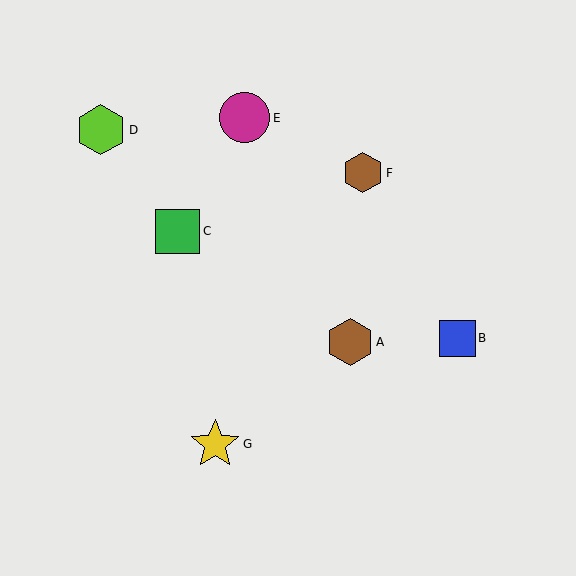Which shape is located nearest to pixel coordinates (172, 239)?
The green square (labeled C) at (178, 231) is nearest to that location.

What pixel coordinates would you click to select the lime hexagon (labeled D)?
Click at (101, 130) to select the lime hexagon D.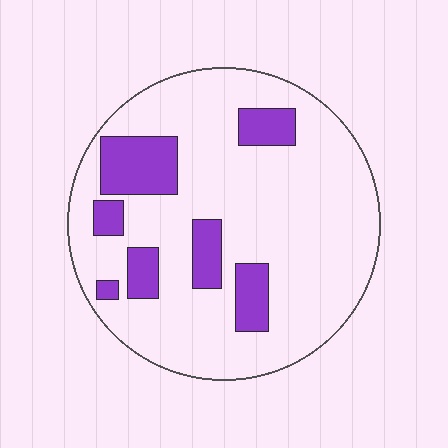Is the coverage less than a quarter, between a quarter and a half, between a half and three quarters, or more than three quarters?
Less than a quarter.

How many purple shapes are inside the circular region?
7.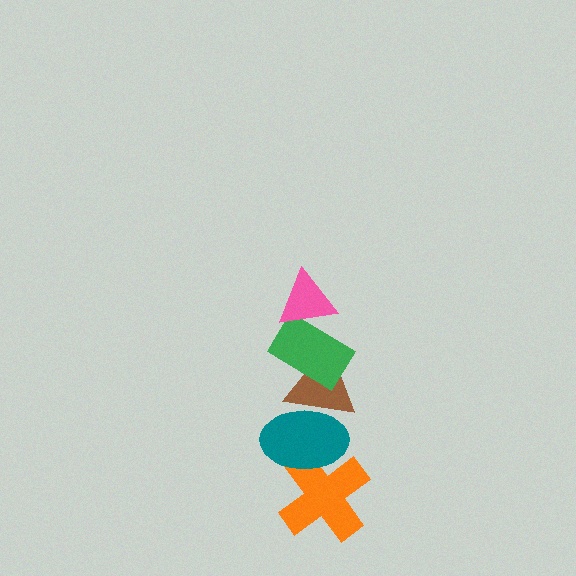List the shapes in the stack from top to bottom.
From top to bottom: the pink triangle, the green rectangle, the brown triangle, the teal ellipse, the orange cross.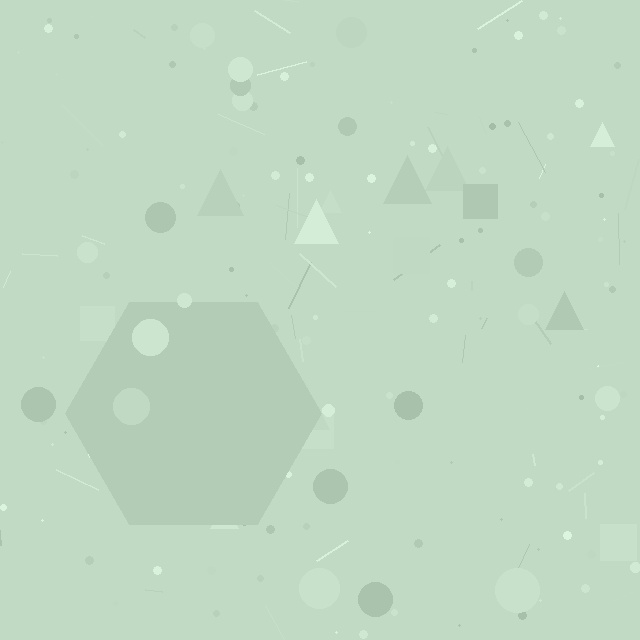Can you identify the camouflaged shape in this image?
The camouflaged shape is a hexagon.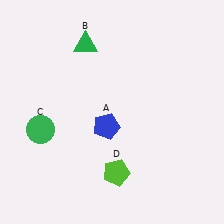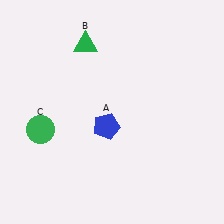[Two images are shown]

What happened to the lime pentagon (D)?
The lime pentagon (D) was removed in Image 2. It was in the bottom-right area of Image 1.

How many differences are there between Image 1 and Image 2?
There is 1 difference between the two images.